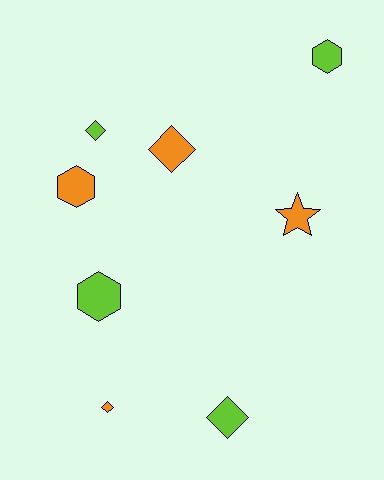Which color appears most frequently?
Orange, with 4 objects.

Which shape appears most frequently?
Diamond, with 4 objects.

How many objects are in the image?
There are 8 objects.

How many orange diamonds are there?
There are 2 orange diamonds.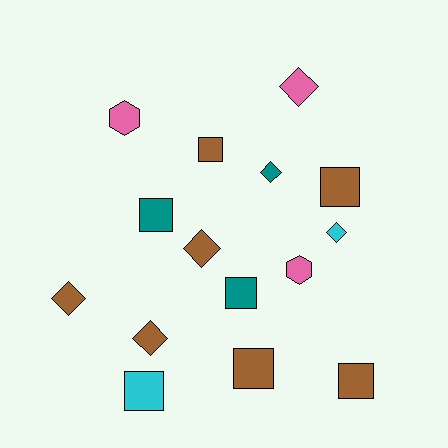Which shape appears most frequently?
Square, with 7 objects.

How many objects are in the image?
There are 15 objects.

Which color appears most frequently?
Brown, with 7 objects.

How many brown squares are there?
There are 4 brown squares.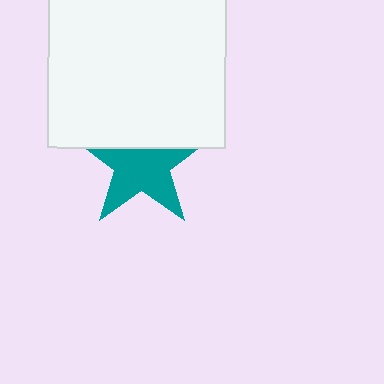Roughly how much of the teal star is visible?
Most of it is visible (roughly 65%).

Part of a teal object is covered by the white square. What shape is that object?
It is a star.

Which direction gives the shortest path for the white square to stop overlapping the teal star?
Moving up gives the shortest separation.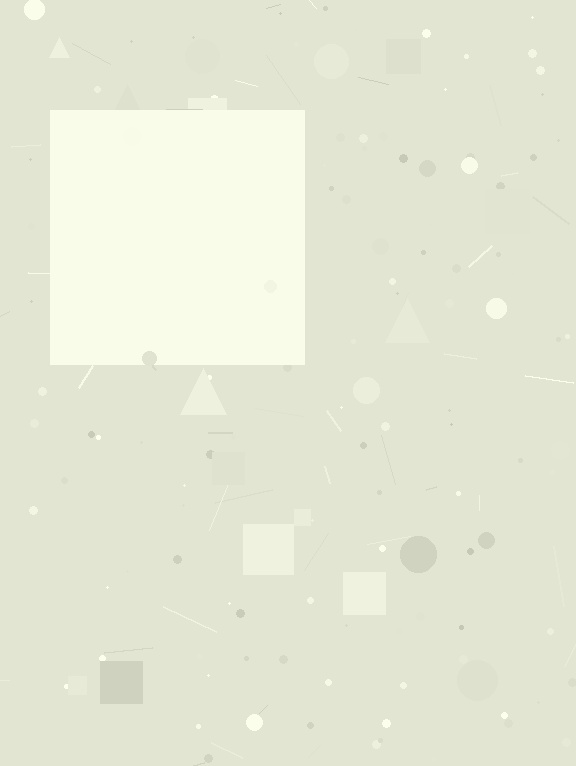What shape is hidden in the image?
A square is hidden in the image.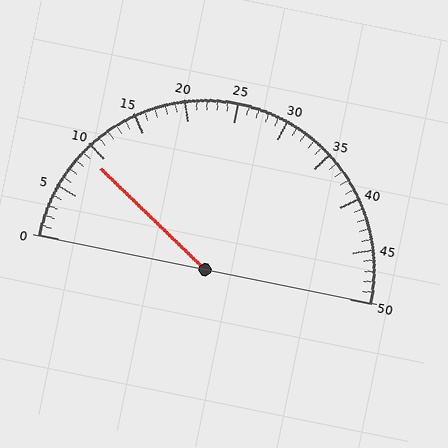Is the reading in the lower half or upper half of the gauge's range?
The reading is in the lower half of the range (0 to 50).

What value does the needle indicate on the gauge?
The needle indicates approximately 9.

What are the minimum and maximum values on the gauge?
The gauge ranges from 0 to 50.